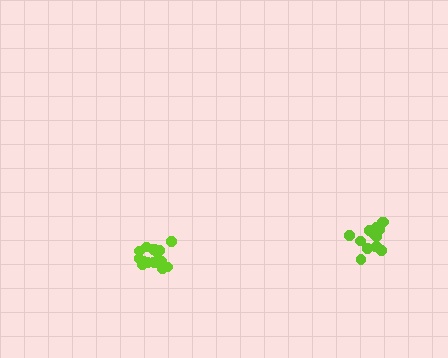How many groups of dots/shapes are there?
There are 2 groups.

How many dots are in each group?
Group 1: 14 dots, Group 2: 17 dots (31 total).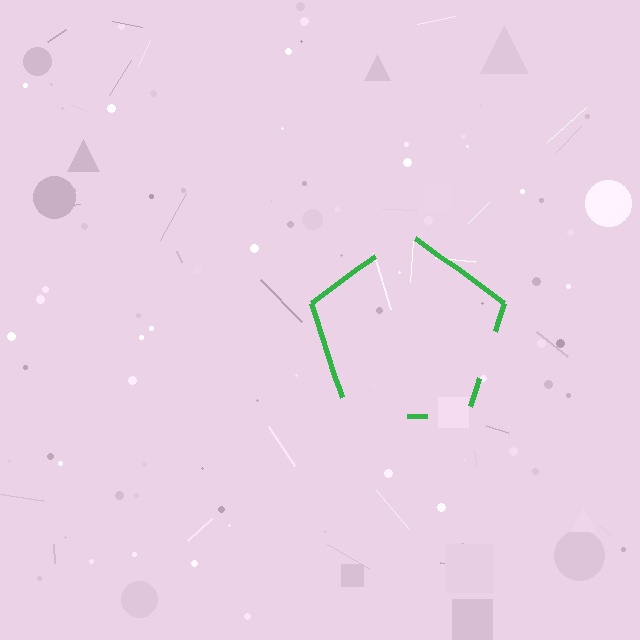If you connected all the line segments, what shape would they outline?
They would outline a pentagon.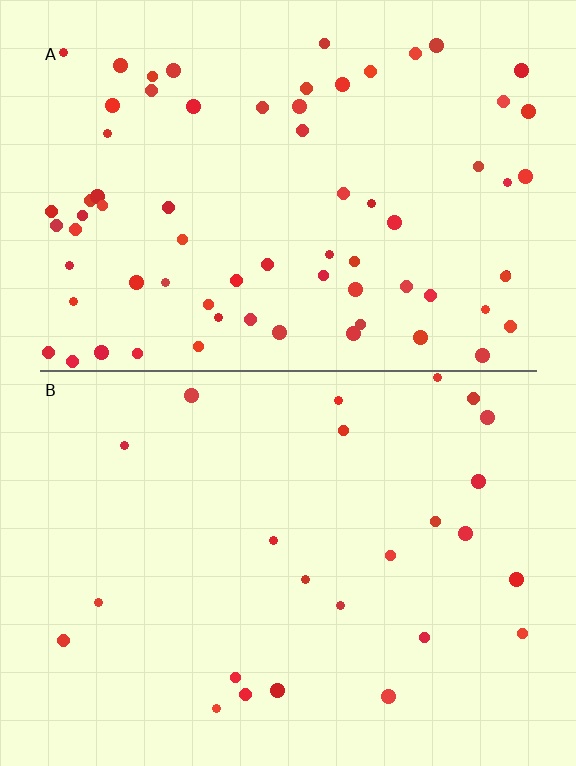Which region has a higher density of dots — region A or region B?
A (the top).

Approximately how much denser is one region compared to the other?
Approximately 2.9× — region A over region B.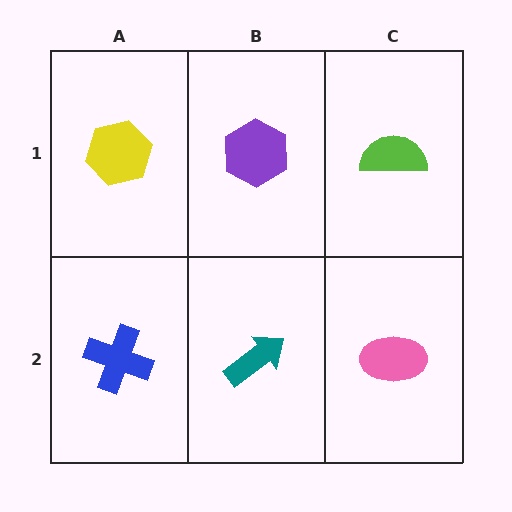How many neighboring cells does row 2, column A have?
2.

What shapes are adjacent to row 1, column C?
A pink ellipse (row 2, column C), a purple hexagon (row 1, column B).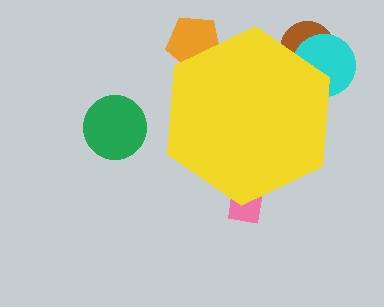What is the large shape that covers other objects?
A yellow hexagon.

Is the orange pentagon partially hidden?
Yes, the orange pentagon is partially hidden behind the yellow hexagon.